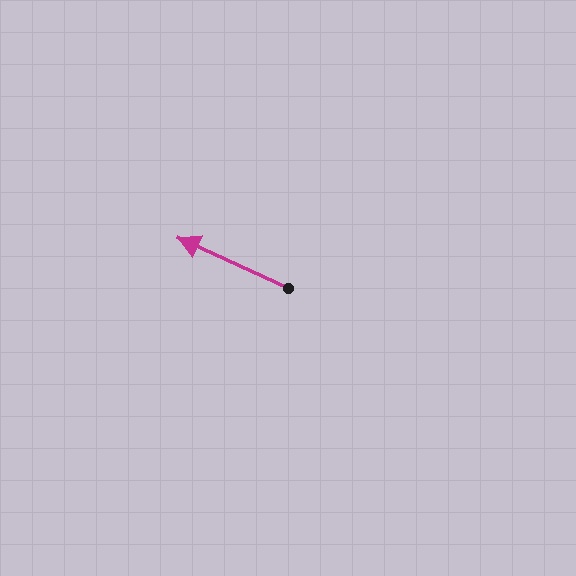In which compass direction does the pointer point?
Northwest.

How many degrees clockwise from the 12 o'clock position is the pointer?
Approximately 295 degrees.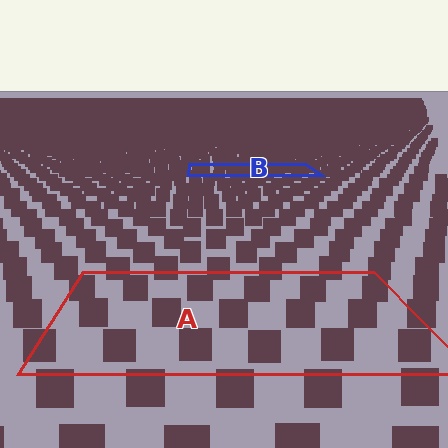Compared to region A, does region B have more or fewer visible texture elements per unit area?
Region B has more texture elements per unit area — they are packed more densely because it is farther away.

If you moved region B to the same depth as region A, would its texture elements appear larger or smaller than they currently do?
They would appear larger. At a closer depth, the same texture elements are projected at a bigger on-screen size.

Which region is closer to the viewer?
Region A is closer. The texture elements there are larger and more spread out.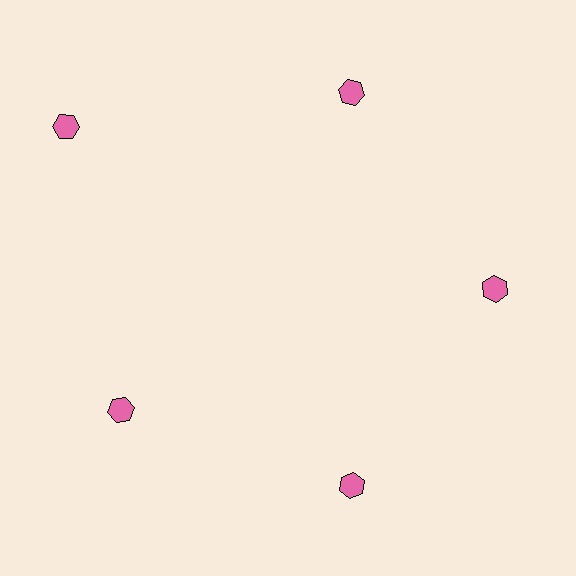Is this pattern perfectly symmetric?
No. The 5 pink hexagons are arranged in a ring, but one element near the 10 o'clock position is pushed outward from the center, breaking the 5-fold rotational symmetry.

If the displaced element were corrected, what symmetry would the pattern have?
It would have 5-fold rotational symmetry — the pattern would map onto itself every 72 degrees.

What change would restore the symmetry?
The symmetry would be restored by moving it inward, back onto the ring so that all 5 hexagons sit at equal angles and equal distance from the center.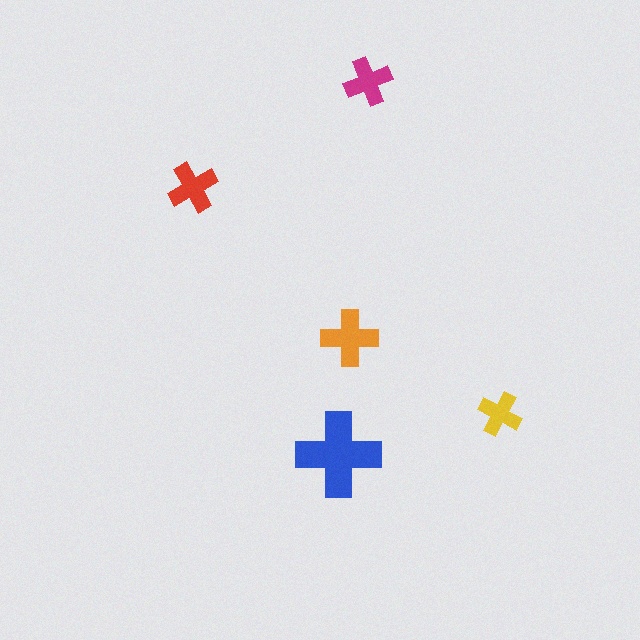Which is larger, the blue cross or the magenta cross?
The blue one.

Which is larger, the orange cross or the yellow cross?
The orange one.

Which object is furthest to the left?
The red cross is leftmost.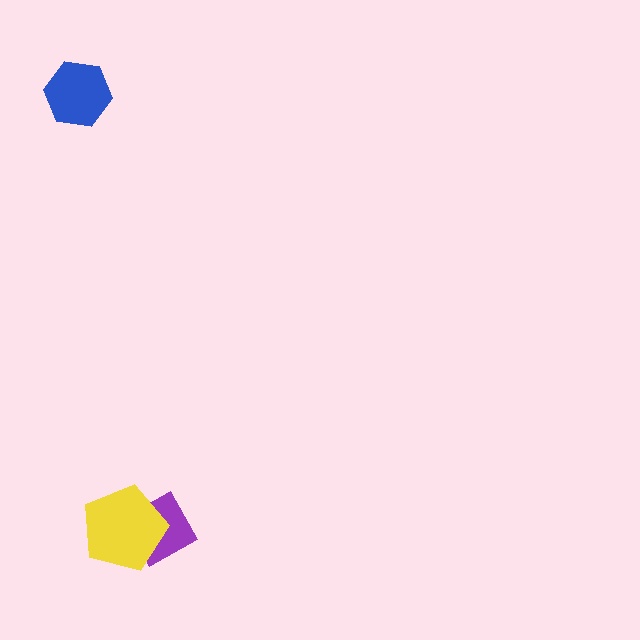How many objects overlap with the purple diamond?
1 object overlaps with the purple diamond.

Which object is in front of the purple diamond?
The yellow pentagon is in front of the purple diamond.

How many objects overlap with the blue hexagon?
0 objects overlap with the blue hexagon.